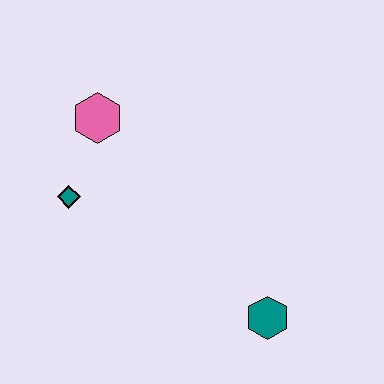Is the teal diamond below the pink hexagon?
Yes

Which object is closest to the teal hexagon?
The teal diamond is closest to the teal hexagon.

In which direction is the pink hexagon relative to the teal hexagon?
The pink hexagon is above the teal hexagon.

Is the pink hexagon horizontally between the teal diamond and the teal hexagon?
Yes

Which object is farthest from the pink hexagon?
The teal hexagon is farthest from the pink hexagon.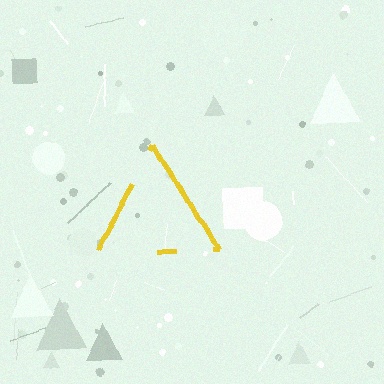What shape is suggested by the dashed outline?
The dashed outline suggests a triangle.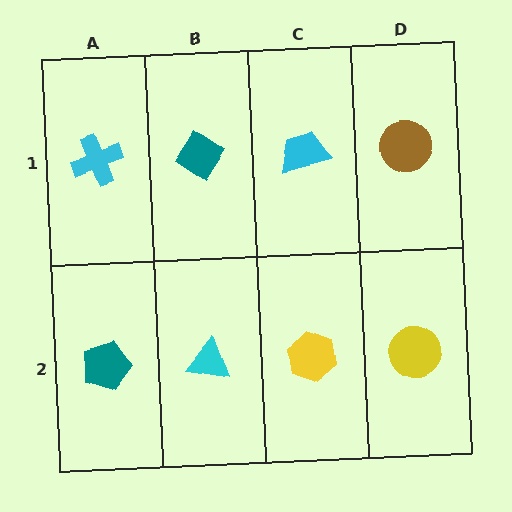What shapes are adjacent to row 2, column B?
A teal diamond (row 1, column B), a teal pentagon (row 2, column A), a yellow hexagon (row 2, column C).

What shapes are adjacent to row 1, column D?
A yellow circle (row 2, column D), a cyan trapezoid (row 1, column C).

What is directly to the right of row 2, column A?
A cyan triangle.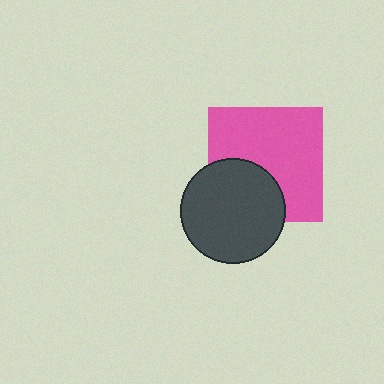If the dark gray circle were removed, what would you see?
You would see the complete pink square.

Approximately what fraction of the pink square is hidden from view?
Roughly 33% of the pink square is hidden behind the dark gray circle.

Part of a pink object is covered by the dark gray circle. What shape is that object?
It is a square.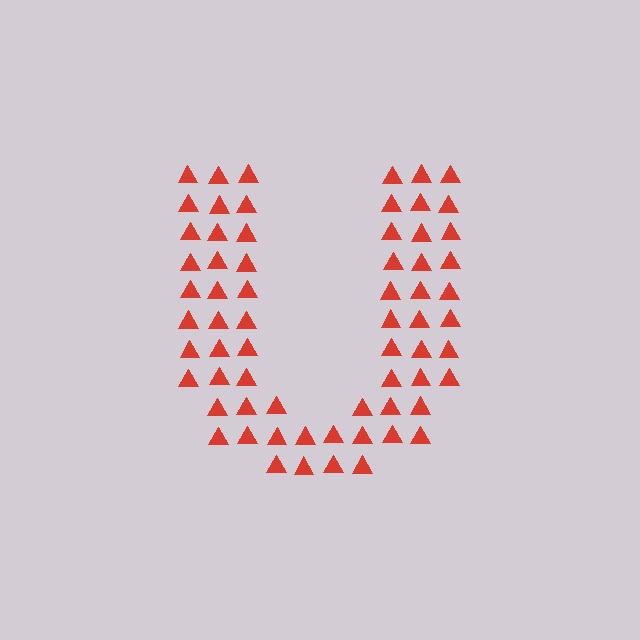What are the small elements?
The small elements are triangles.